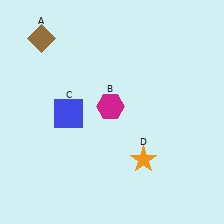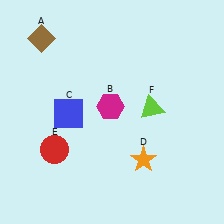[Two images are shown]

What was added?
A red circle (E), a lime triangle (F) were added in Image 2.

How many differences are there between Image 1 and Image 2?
There are 2 differences between the two images.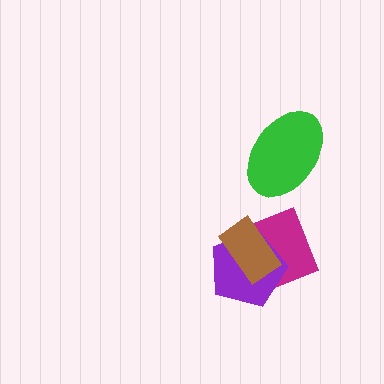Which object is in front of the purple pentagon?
The brown rectangle is in front of the purple pentagon.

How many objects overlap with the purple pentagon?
2 objects overlap with the purple pentagon.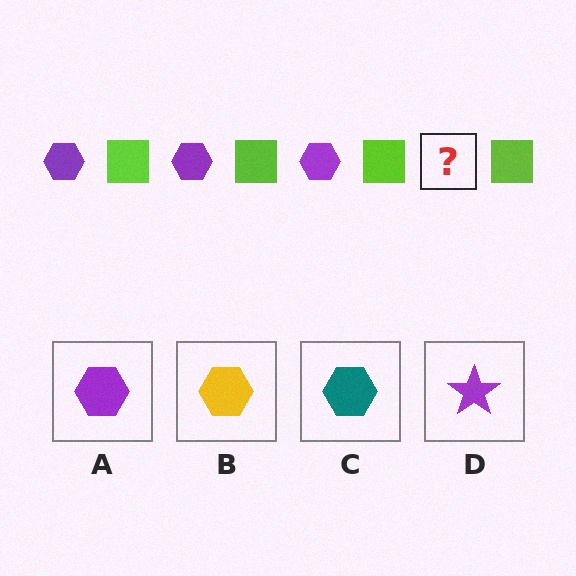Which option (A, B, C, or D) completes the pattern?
A.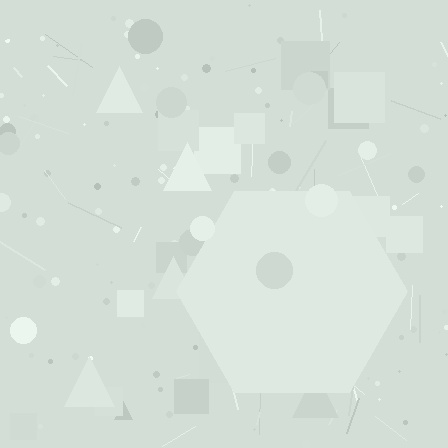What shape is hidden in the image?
A hexagon is hidden in the image.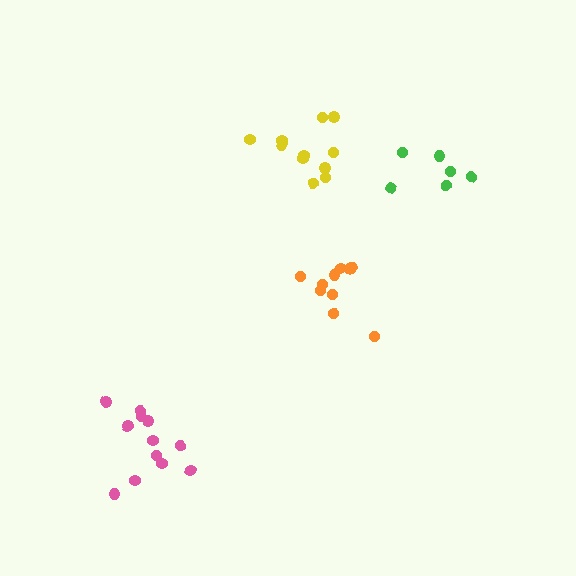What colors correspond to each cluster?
The clusters are colored: yellow, orange, green, pink.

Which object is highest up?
The yellow cluster is topmost.